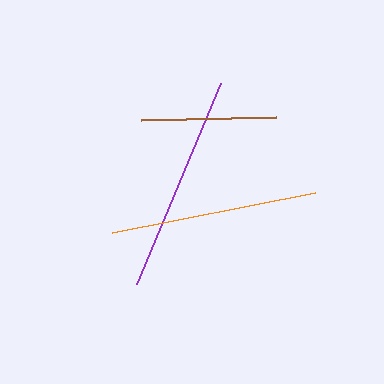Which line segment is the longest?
The purple line is the longest at approximately 218 pixels.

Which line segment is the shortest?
The brown line is the shortest at approximately 135 pixels.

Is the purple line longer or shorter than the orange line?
The purple line is longer than the orange line.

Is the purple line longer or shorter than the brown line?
The purple line is longer than the brown line.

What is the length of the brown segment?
The brown segment is approximately 135 pixels long.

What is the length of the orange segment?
The orange segment is approximately 207 pixels long.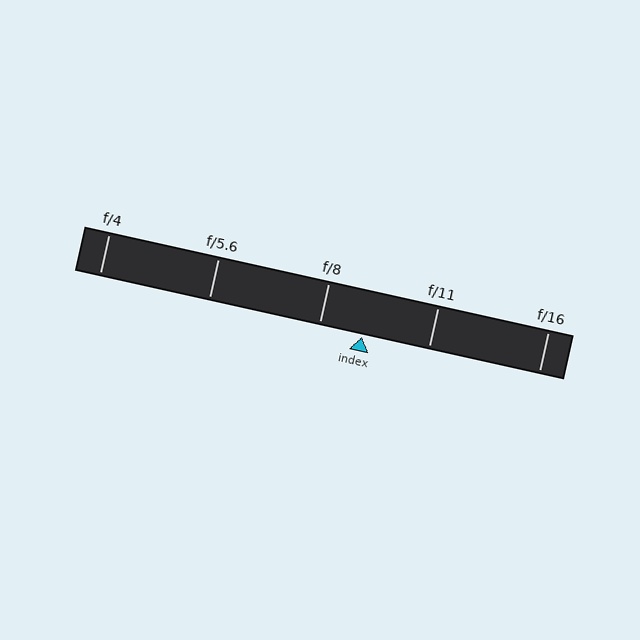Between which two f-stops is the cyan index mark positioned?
The index mark is between f/8 and f/11.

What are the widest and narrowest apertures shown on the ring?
The widest aperture shown is f/4 and the narrowest is f/16.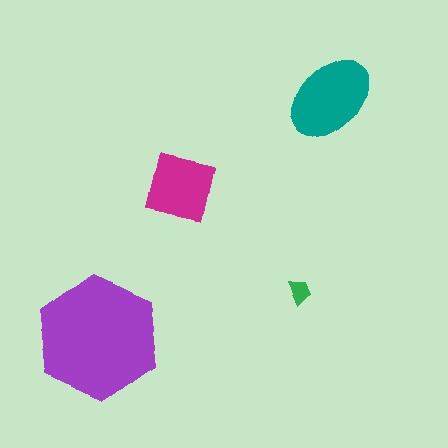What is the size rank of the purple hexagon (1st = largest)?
1st.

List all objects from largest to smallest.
The purple hexagon, the teal ellipse, the magenta square, the green trapezoid.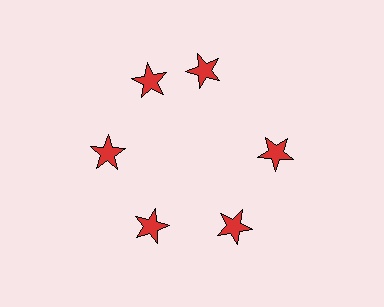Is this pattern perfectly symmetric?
No. The 6 red stars are arranged in a ring, but one element near the 1 o'clock position is rotated out of alignment along the ring, breaking the 6-fold rotational symmetry.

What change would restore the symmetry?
The symmetry would be restored by rotating it back into even spacing with its neighbors so that all 6 stars sit at equal angles and equal distance from the center.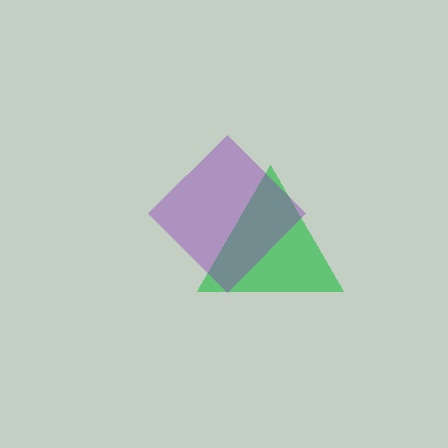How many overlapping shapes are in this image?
There are 2 overlapping shapes in the image.